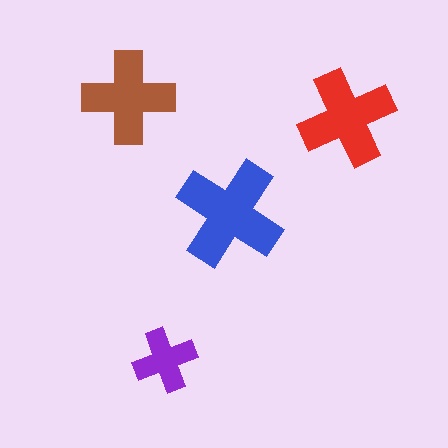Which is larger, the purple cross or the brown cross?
The brown one.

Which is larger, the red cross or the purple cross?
The red one.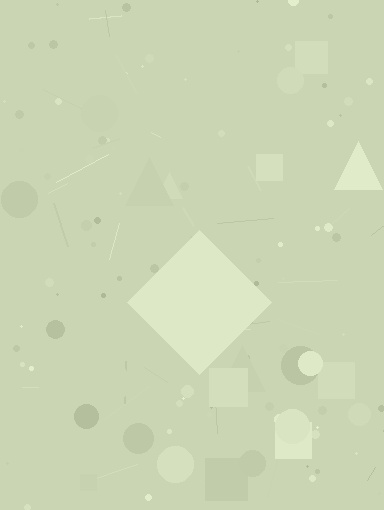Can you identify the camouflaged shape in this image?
The camouflaged shape is a diamond.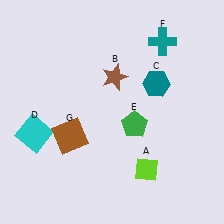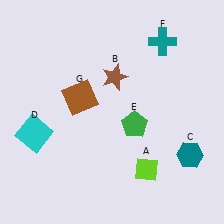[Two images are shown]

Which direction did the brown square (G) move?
The brown square (G) moved up.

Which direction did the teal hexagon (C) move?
The teal hexagon (C) moved down.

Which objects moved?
The objects that moved are: the teal hexagon (C), the brown square (G).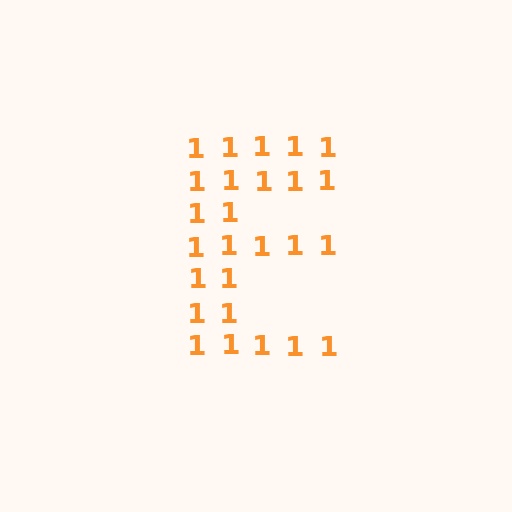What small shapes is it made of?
It is made of small digit 1's.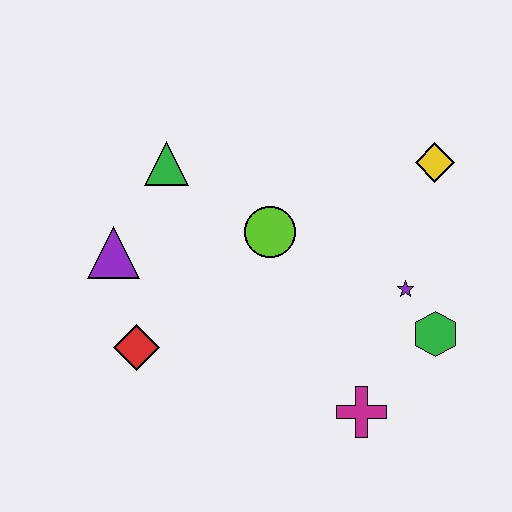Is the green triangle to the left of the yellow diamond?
Yes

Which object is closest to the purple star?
The green hexagon is closest to the purple star.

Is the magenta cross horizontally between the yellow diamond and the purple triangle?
Yes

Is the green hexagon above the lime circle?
No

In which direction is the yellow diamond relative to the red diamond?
The yellow diamond is to the right of the red diamond.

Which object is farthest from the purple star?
The purple triangle is farthest from the purple star.